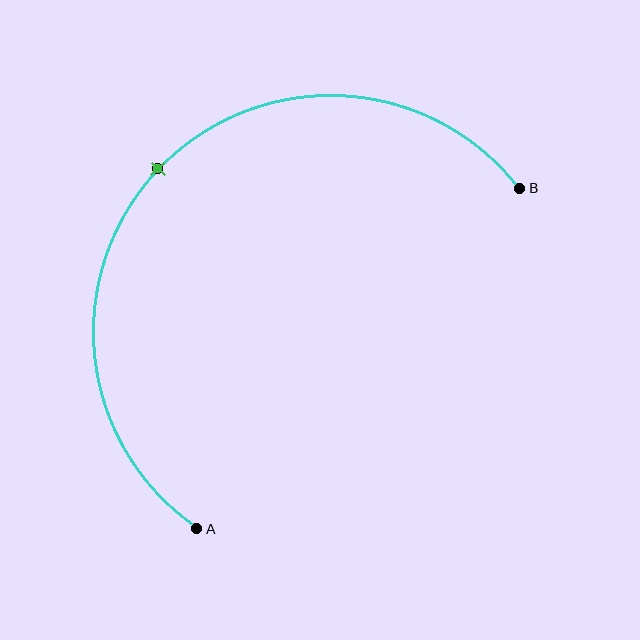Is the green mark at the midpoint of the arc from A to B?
Yes. The green mark lies on the arc at equal arc-length from both A and B — it is the arc midpoint.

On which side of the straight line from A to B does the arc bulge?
The arc bulges above and to the left of the straight line connecting A and B.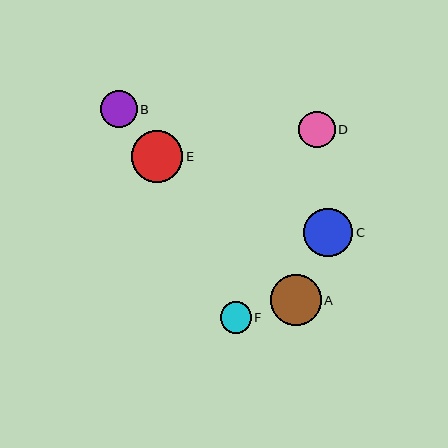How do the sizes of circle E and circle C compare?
Circle E and circle C are approximately the same size.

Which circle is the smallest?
Circle F is the smallest with a size of approximately 31 pixels.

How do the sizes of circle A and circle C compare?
Circle A and circle C are approximately the same size.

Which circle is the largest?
Circle E is the largest with a size of approximately 52 pixels.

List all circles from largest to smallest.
From largest to smallest: E, A, C, B, D, F.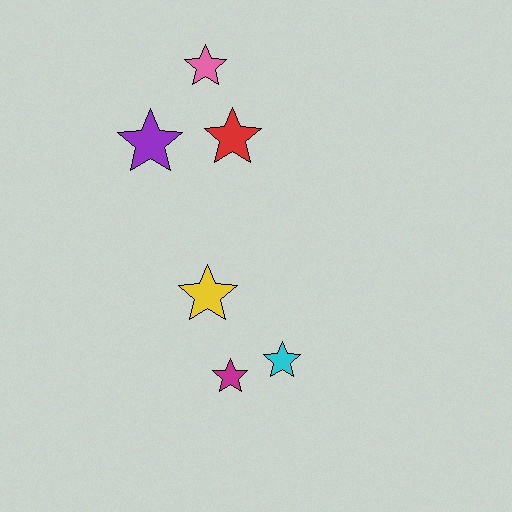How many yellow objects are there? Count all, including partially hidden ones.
There is 1 yellow object.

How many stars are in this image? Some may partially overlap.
There are 6 stars.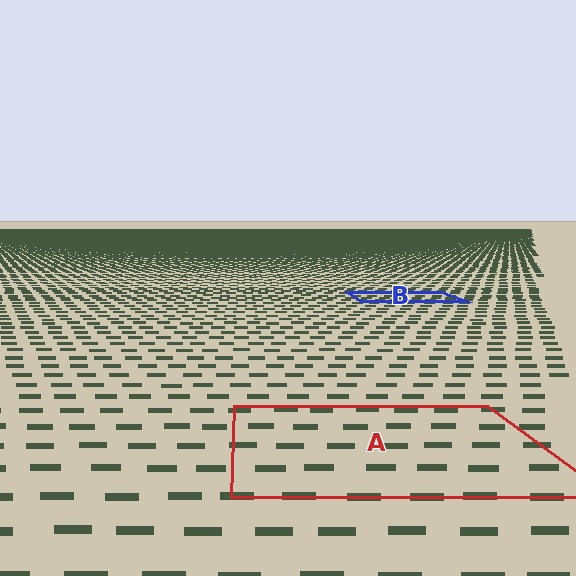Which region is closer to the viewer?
Region A is closer. The texture elements there are larger and more spread out.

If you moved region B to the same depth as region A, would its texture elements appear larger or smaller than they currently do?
They would appear larger. At a closer depth, the same texture elements are projected at a bigger on-screen size.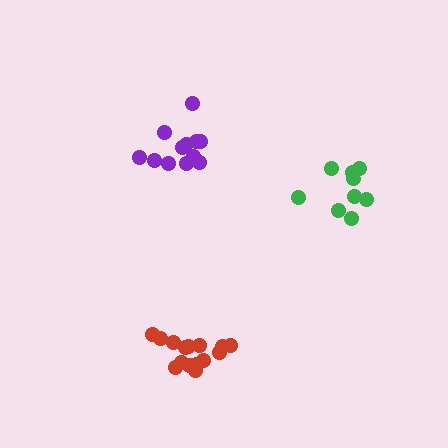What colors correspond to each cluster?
The clusters are colored: purple, red, green.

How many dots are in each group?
Group 1: 12 dots, Group 2: 15 dots, Group 3: 9 dots (36 total).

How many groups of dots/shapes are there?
There are 3 groups.